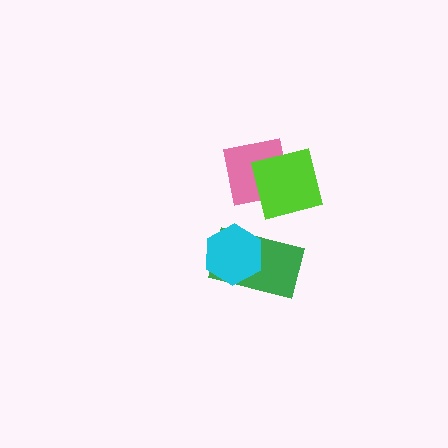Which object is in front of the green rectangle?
The cyan hexagon is in front of the green rectangle.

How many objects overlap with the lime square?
1 object overlaps with the lime square.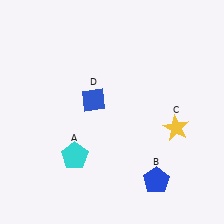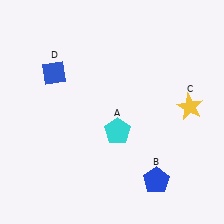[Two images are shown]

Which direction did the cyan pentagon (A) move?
The cyan pentagon (A) moved right.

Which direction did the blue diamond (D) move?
The blue diamond (D) moved left.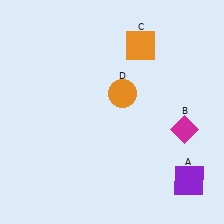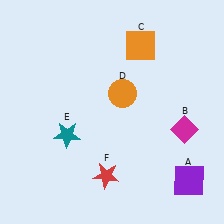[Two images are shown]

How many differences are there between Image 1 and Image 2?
There are 2 differences between the two images.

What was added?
A teal star (E), a red star (F) were added in Image 2.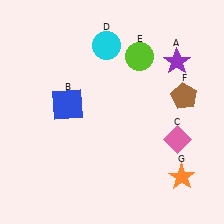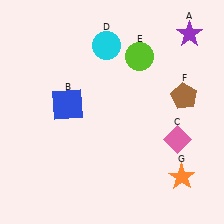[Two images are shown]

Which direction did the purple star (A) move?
The purple star (A) moved up.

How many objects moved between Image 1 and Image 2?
1 object moved between the two images.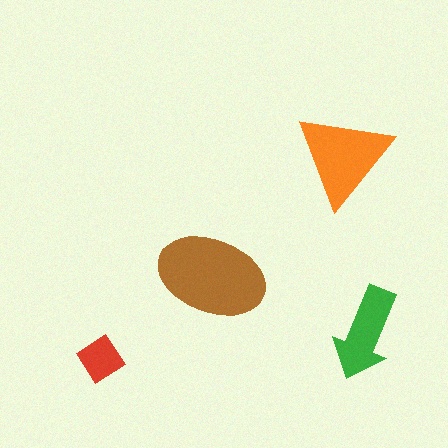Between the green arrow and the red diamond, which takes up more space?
The green arrow.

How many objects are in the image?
There are 4 objects in the image.